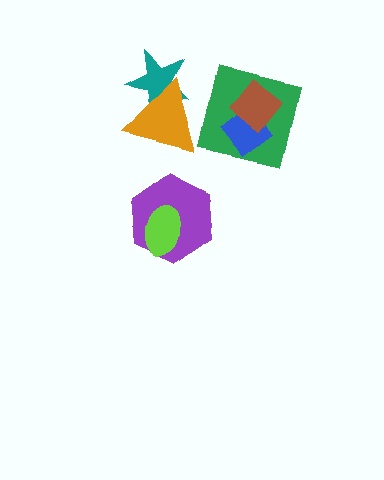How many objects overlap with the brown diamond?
2 objects overlap with the brown diamond.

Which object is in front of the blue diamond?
The brown diamond is in front of the blue diamond.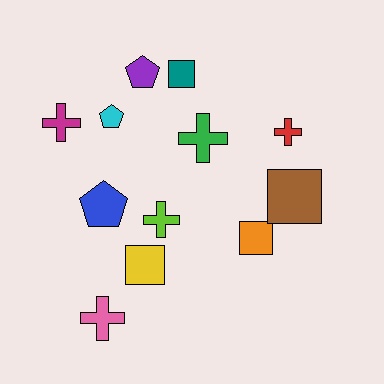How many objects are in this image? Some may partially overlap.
There are 12 objects.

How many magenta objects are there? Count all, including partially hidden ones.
There is 1 magenta object.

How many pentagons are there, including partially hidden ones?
There are 3 pentagons.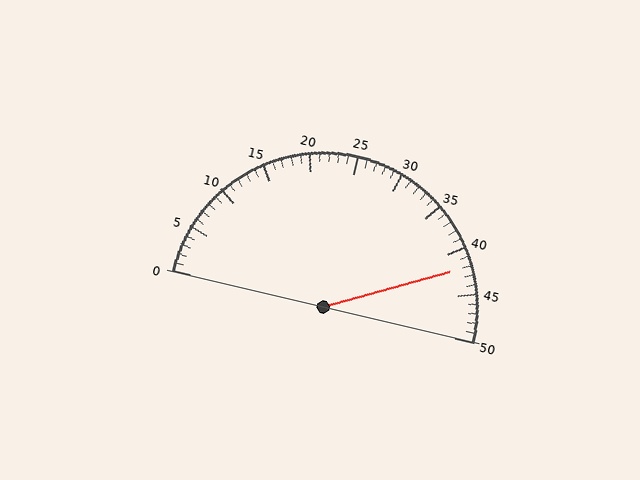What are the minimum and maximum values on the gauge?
The gauge ranges from 0 to 50.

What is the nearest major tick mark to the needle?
The nearest major tick mark is 40.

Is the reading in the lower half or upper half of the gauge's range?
The reading is in the upper half of the range (0 to 50).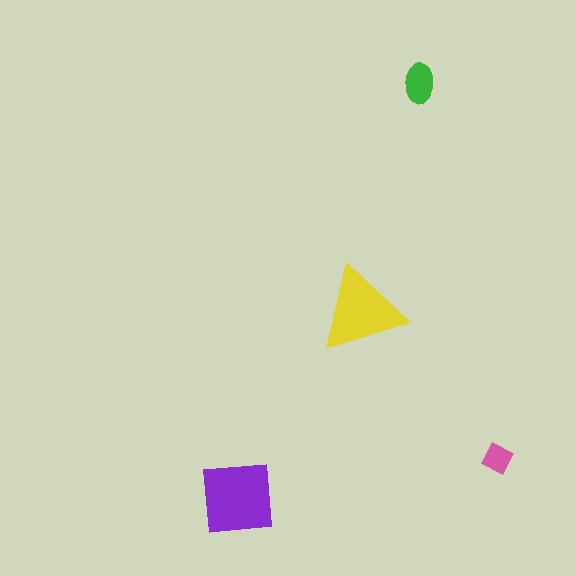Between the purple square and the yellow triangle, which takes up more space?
The purple square.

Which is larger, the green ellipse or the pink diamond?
The green ellipse.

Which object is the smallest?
The pink diamond.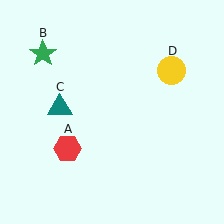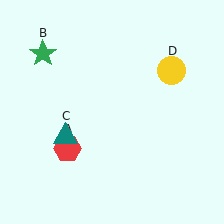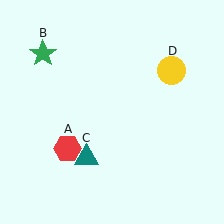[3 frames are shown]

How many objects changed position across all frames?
1 object changed position: teal triangle (object C).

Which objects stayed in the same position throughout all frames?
Red hexagon (object A) and green star (object B) and yellow circle (object D) remained stationary.